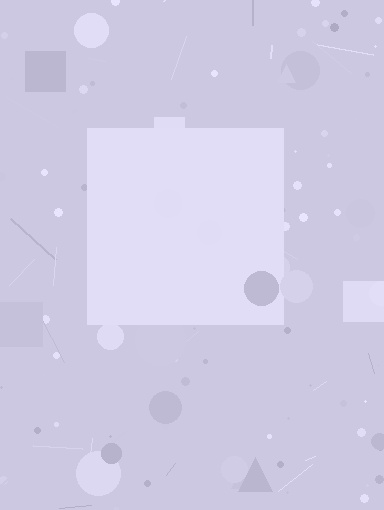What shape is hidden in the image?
A square is hidden in the image.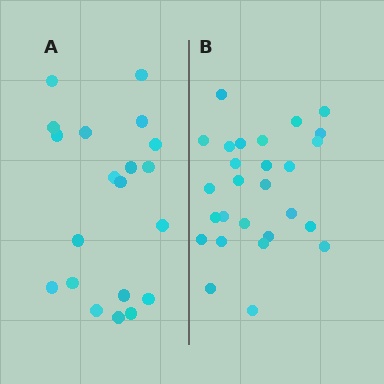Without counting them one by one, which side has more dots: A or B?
Region B (the right region) has more dots.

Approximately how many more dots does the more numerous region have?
Region B has roughly 8 or so more dots than region A.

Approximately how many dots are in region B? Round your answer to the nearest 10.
About 30 dots. (The exact count is 27, which rounds to 30.)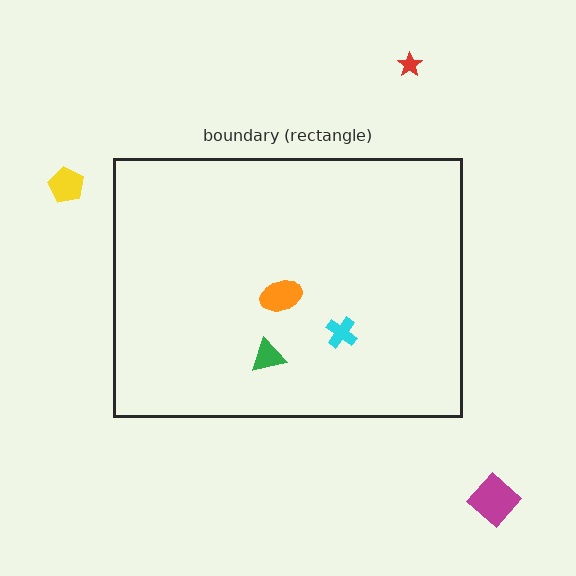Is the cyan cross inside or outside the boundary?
Inside.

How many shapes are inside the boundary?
3 inside, 3 outside.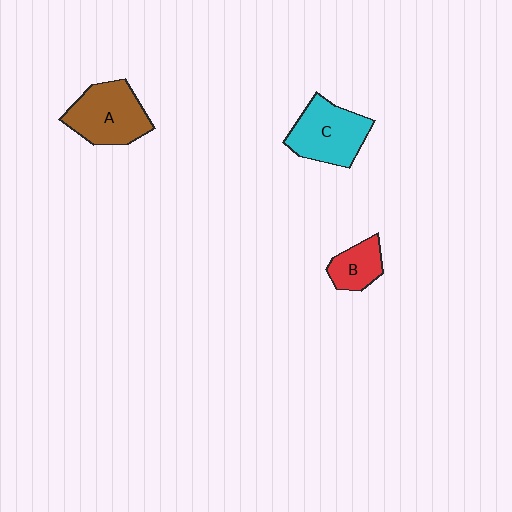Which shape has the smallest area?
Shape B (red).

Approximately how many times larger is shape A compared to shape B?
Approximately 1.9 times.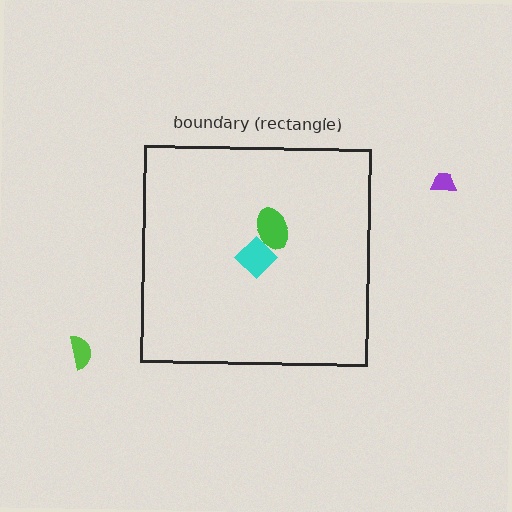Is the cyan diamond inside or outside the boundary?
Inside.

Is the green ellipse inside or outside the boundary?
Inside.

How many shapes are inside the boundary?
2 inside, 2 outside.